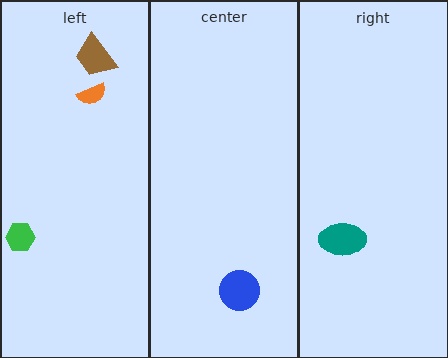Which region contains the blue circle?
The center region.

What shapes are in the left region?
The orange semicircle, the brown trapezoid, the green hexagon.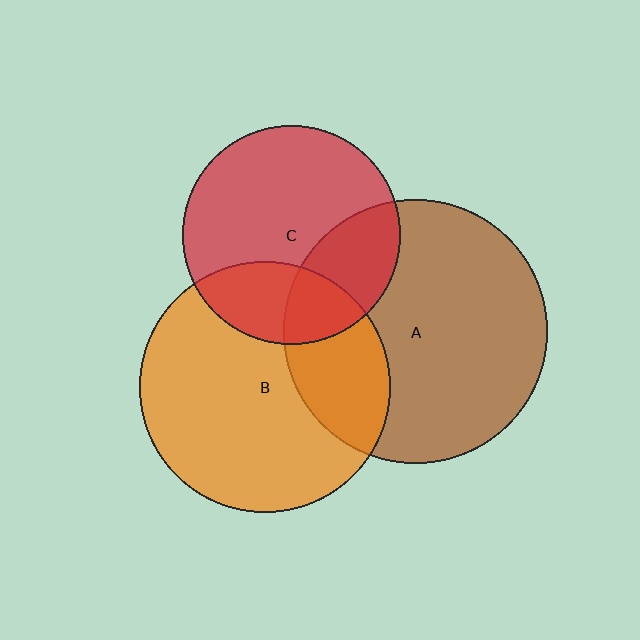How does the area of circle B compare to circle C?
Approximately 1.3 times.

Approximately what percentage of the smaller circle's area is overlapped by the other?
Approximately 25%.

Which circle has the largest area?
Circle A (brown).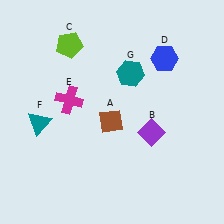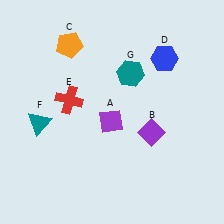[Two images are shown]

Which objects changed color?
A changed from brown to purple. C changed from lime to orange. E changed from magenta to red.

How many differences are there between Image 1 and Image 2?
There are 3 differences between the two images.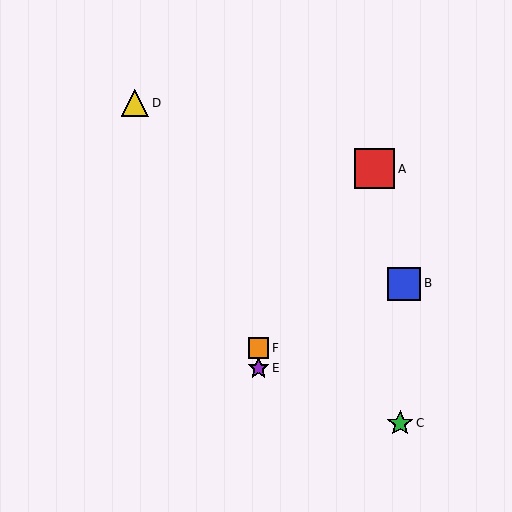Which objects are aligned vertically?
Objects E, F are aligned vertically.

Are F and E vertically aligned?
Yes, both are at x≈259.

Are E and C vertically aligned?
No, E is at x≈259 and C is at x≈400.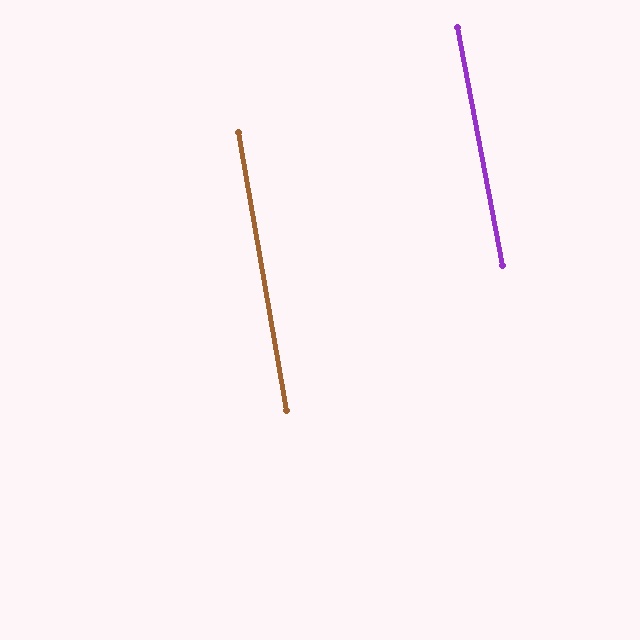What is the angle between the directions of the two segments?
Approximately 1 degree.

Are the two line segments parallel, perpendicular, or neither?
Parallel — their directions differ by only 1.0°.